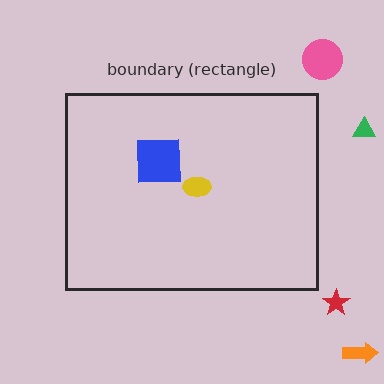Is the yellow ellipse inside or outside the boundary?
Inside.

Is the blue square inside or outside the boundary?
Inside.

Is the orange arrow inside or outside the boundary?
Outside.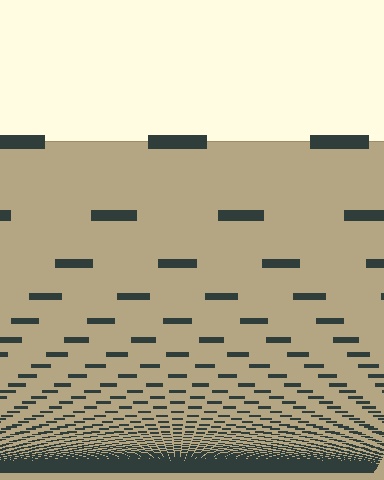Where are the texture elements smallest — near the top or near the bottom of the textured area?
Near the bottom.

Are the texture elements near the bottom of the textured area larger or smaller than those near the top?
Smaller. The gradient is inverted — elements near the bottom are smaller and denser.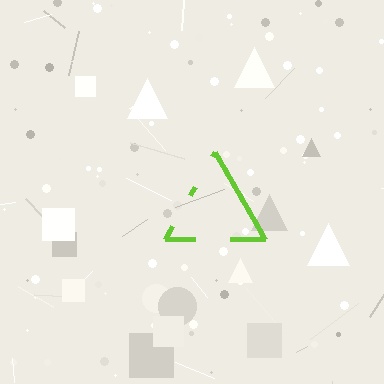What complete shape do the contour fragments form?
The contour fragments form a triangle.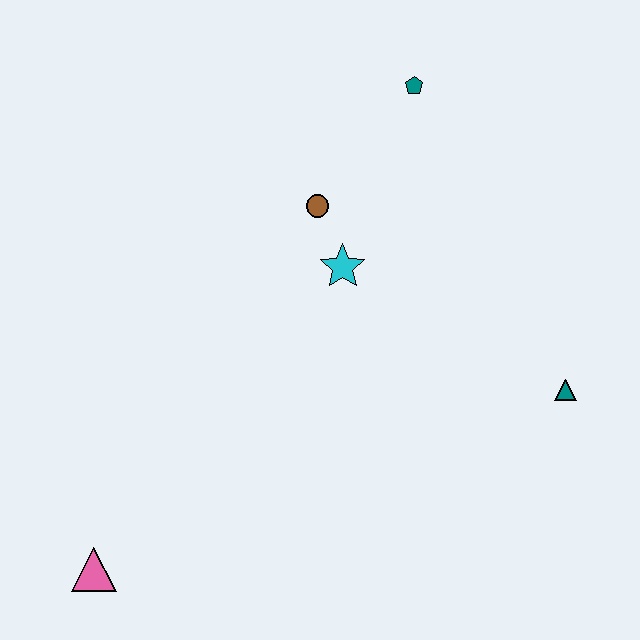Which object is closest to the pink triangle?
The cyan star is closest to the pink triangle.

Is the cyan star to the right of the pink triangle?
Yes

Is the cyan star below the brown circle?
Yes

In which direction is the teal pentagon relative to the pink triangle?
The teal pentagon is above the pink triangle.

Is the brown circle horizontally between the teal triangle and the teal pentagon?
No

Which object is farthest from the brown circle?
The pink triangle is farthest from the brown circle.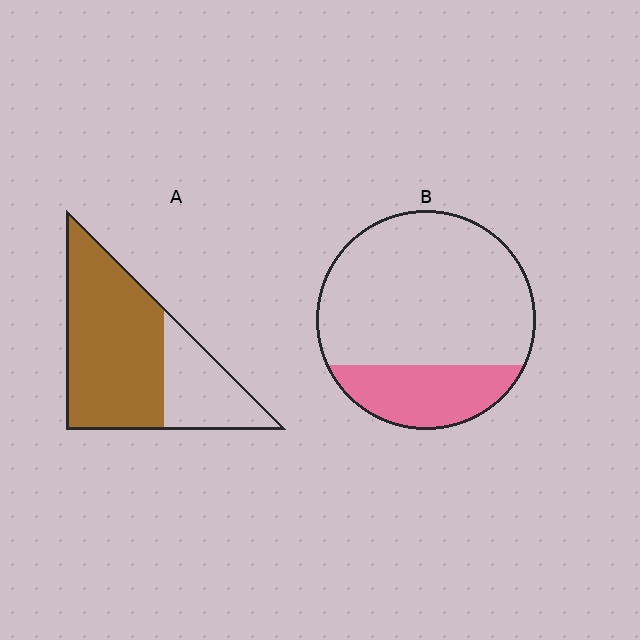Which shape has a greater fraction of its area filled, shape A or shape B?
Shape A.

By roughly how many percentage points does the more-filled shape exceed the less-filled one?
By roughly 45 percentage points (A over B).